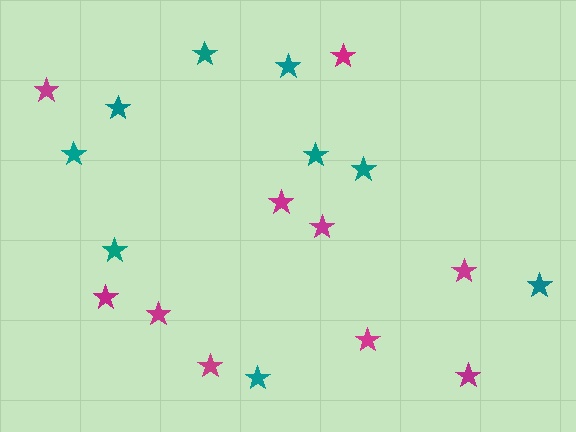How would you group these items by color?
There are 2 groups: one group of teal stars (9) and one group of magenta stars (10).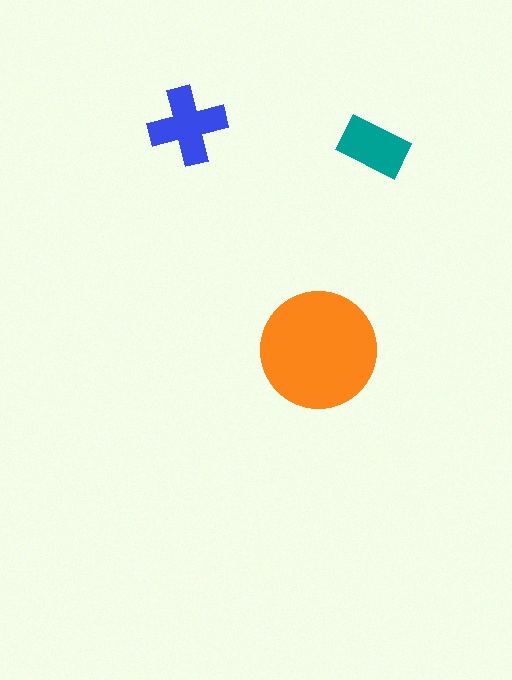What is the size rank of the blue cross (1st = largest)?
2nd.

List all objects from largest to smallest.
The orange circle, the blue cross, the teal rectangle.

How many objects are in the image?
There are 3 objects in the image.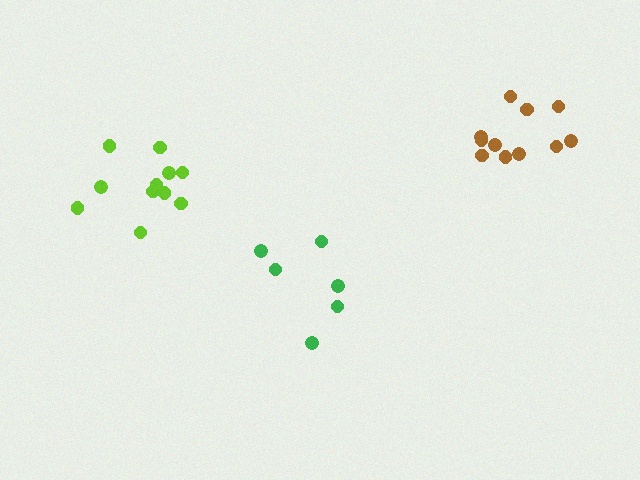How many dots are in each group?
Group 1: 11 dots, Group 2: 6 dots, Group 3: 11 dots (28 total).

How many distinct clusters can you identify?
There are 3 distinct clusters.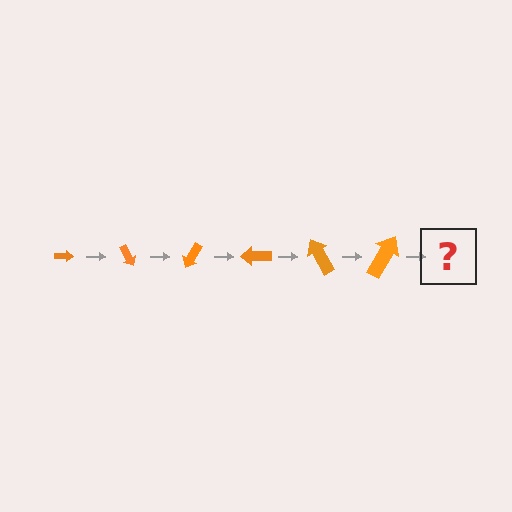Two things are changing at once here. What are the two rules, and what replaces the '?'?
The two rules are that the arrow grows larger each step and it rotates 60 degrees each step. The '?' should be an arrow, larger than the previous one and rotated 360 degrees from the start.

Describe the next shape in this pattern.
It should be an arrow, larger than the previous one and rotated 360 degrees from the start.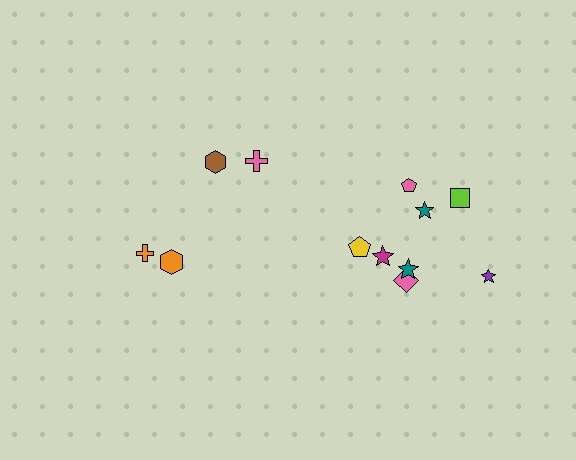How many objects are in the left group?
There are 4 objects.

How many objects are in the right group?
There are 8 objects.